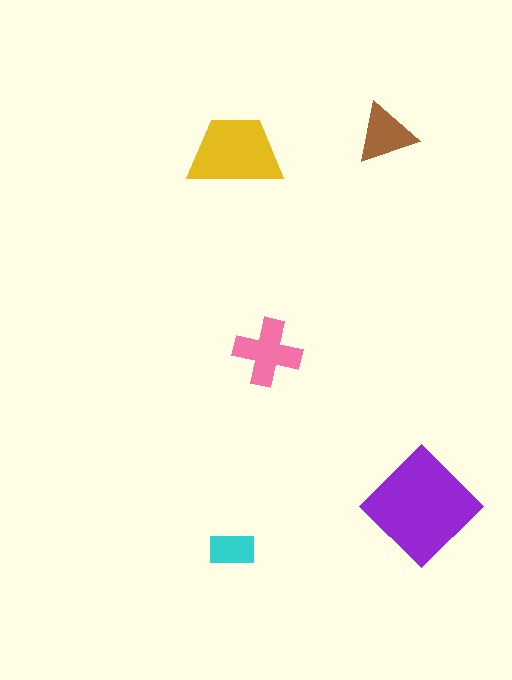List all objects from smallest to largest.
The cyan rectangle, the brown triangle, the pink cross, the yellow trapezoid, the purple diamond.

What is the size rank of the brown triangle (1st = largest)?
4th.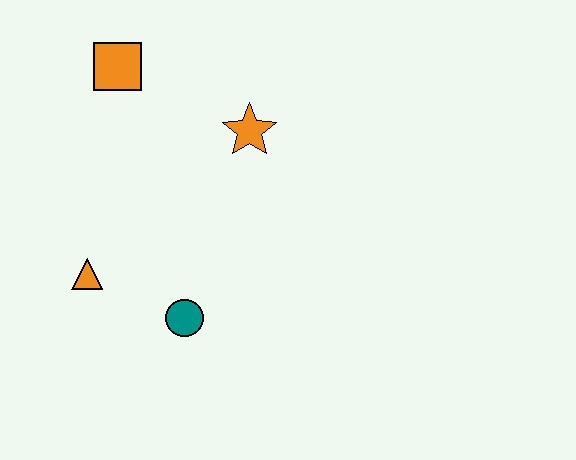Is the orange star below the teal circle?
No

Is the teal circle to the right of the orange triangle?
Yes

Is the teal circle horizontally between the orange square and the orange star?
Yes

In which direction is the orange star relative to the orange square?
The orange star is to the right of the orange square.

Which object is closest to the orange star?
The orange square is closest to the orange star.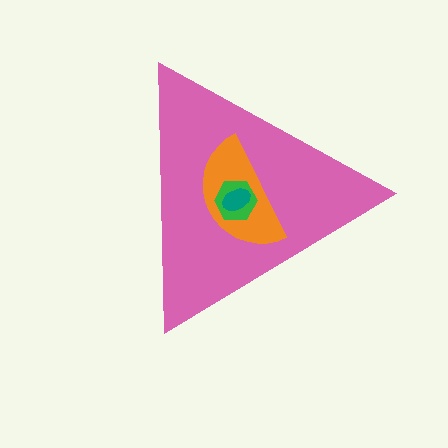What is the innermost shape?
The teal ellipse.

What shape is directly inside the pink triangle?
The orange semicircle.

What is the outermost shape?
The pink triangle.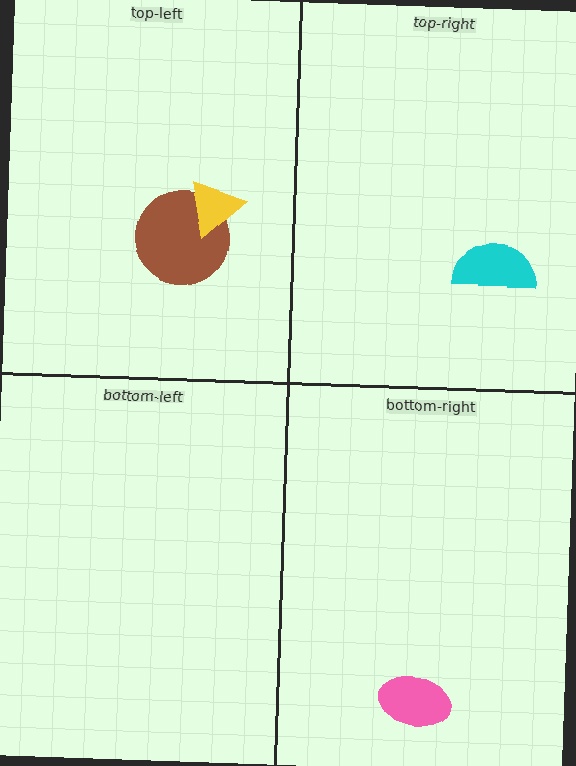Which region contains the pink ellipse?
The bottom-right region.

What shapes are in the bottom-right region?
The pink ellipse.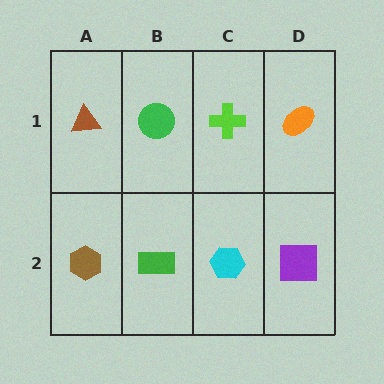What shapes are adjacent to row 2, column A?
A brown triangle (row 1, column A), a green rectangle (row 2, column B).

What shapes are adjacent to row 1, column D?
A purple square (row 2, column D), a lime cross (row 1, column C).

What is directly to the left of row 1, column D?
A lime cross.